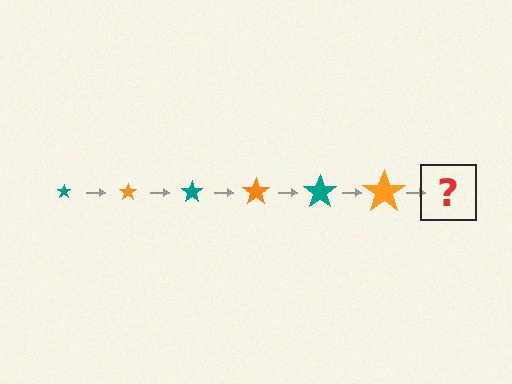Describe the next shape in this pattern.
It should be a teal star, larger than the previous one.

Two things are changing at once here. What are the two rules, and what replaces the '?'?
The two rules are that the star grows larger each step and the color cycles through teal and orange. The '?' should be a teal star, larger than the previous one.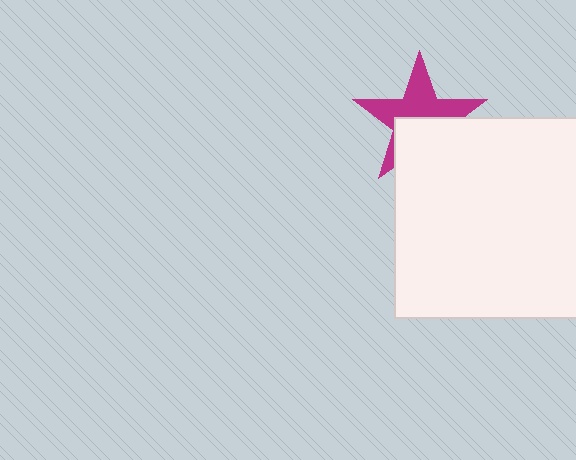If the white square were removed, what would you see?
You would see the complete magenta star.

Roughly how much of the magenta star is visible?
About half of it is visible (roughly 56%).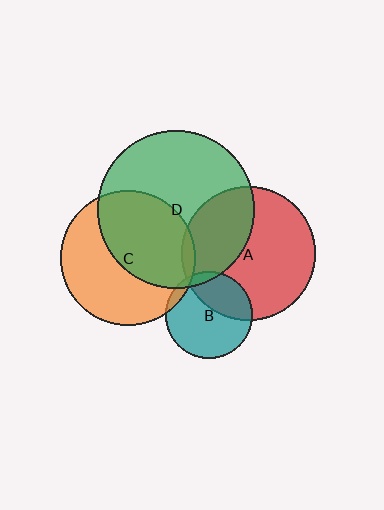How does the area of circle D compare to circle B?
Approximately 3.3 times.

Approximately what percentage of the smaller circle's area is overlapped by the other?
Approximately 5%.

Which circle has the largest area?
Circle D (green).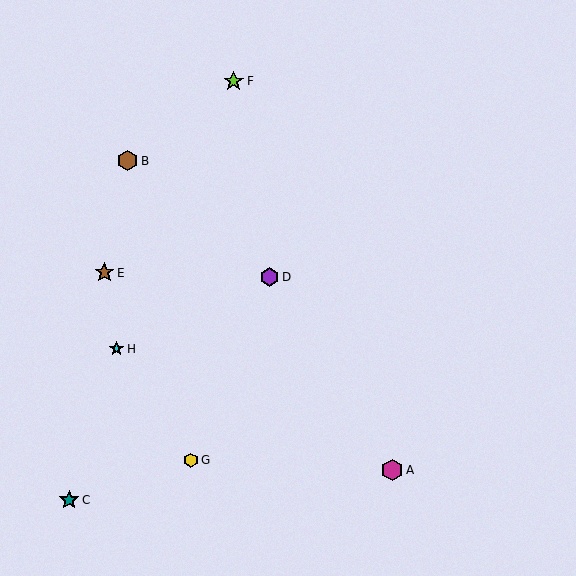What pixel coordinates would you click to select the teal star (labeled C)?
Click at (69, 500) to select the teal star C.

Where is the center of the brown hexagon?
The center of the brown hexagon is at (128, 161).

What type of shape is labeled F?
Shape F is a lime star.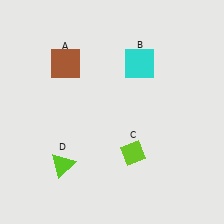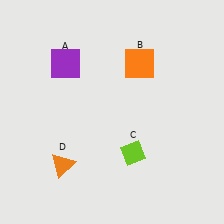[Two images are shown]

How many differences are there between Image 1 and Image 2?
There are 3 differences between the two images.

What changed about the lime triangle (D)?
In Image 1, D is lime. In Image 2, it changed to orange.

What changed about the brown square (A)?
In Image 1, A is brown. In Image 2, it changed to purple.